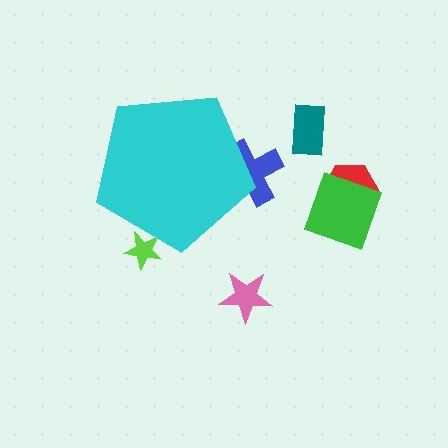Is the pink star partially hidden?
No, the pink star is fully visible.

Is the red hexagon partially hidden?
No, the red hexagon is fully visible.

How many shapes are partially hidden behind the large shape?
2 shapes are partially hidden.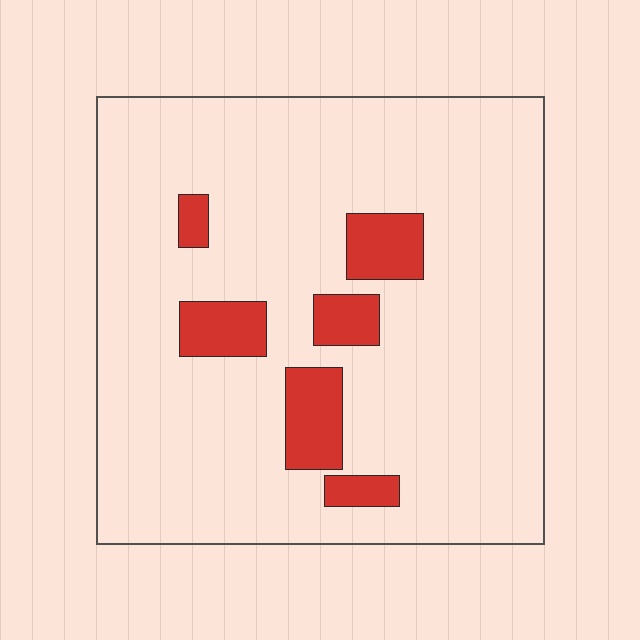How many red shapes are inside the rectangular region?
6.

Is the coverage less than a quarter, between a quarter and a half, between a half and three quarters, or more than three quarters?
Less than a quarter.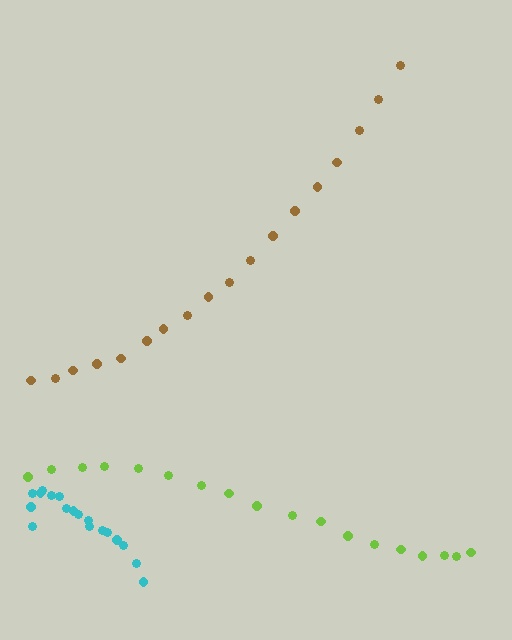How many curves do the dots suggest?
There are 3 distinct paths.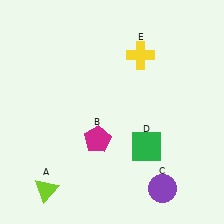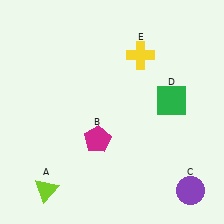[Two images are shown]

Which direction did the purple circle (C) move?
The purple circle (C) moved right.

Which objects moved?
The objects that moved are: the purple circle (C), the green square (D).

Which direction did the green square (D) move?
The green square (D) moved up.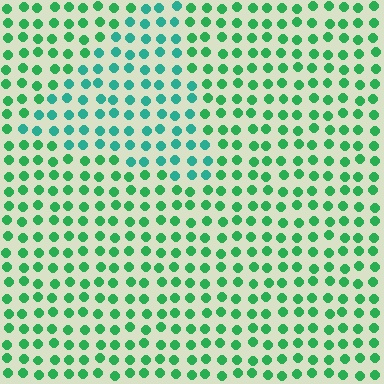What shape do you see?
I see a triangle.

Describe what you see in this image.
The image is filled with small green elements in a uniform arrangement. A triangle-shaped region is visible where the elements are tinted to a slightly different hue, forming a subtle color boundary.